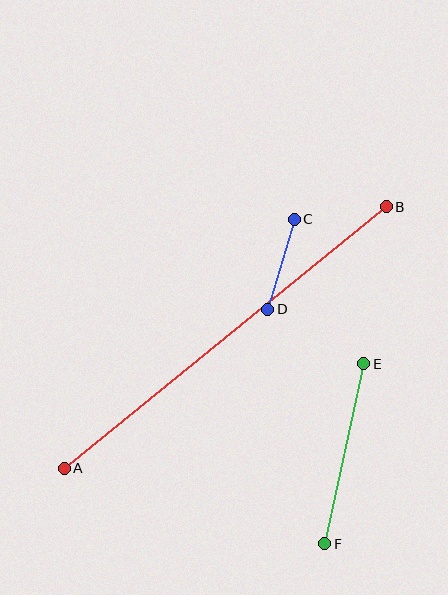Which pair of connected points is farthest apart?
Points A and B are farthest apart.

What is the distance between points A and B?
The distance is approximately 415 pixels.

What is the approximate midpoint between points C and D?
The midpoint is at approximately (281, 264) pixels.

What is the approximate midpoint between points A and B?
The midpoint is at approximately (225, 338) pixels.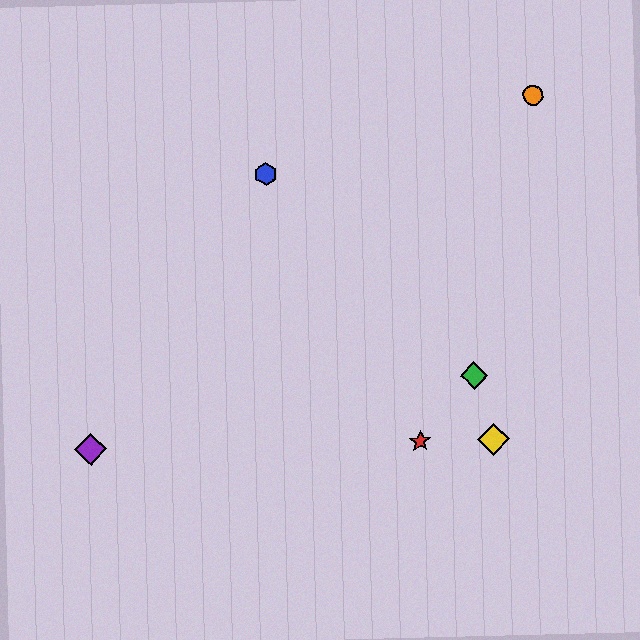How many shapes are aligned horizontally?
3 shapes (the red star, the yellow diamond, the purple diamond) are aligned horizontally.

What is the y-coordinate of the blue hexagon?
The blue hexagon is at y≈174.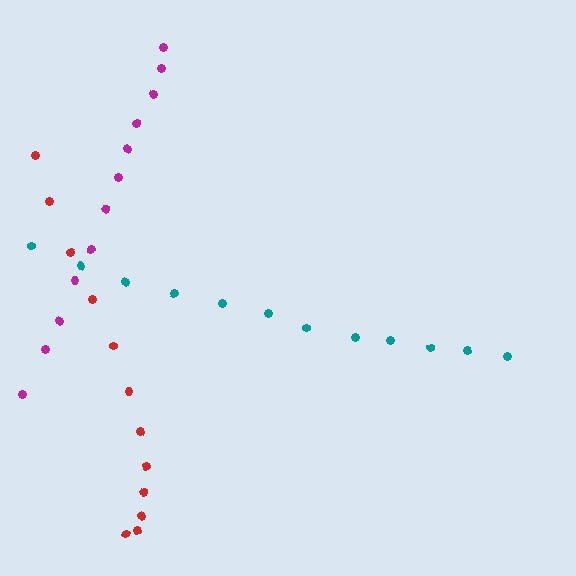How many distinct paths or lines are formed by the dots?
There are 3 distinct paths.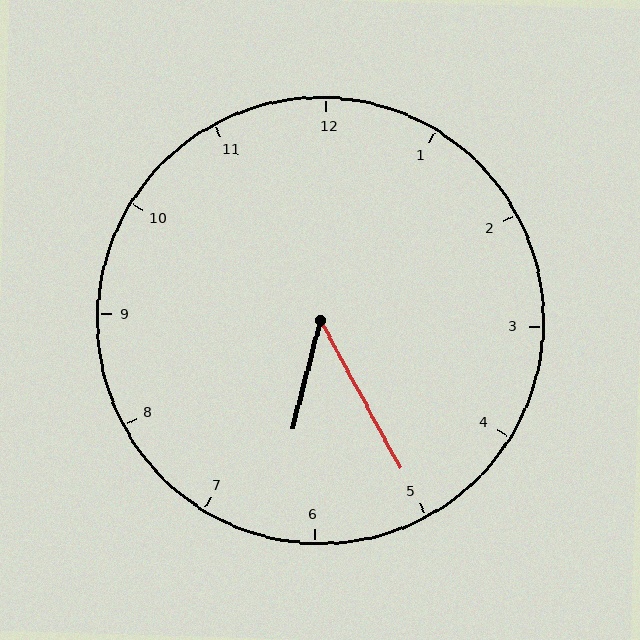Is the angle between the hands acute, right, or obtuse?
It is acute.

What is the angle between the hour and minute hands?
Approximately 42 degrees.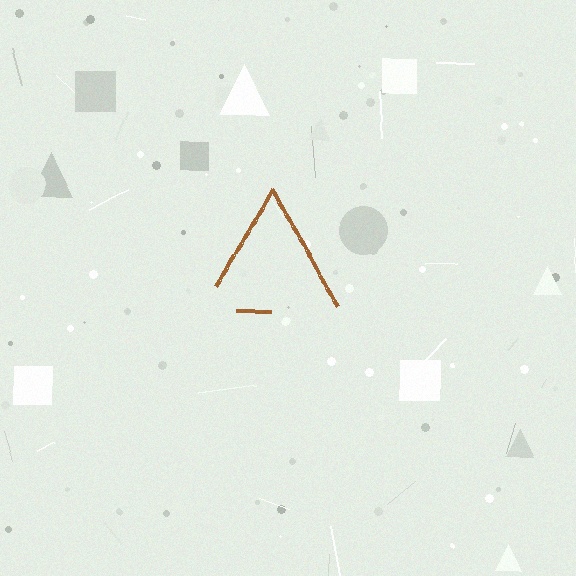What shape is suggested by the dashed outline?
The dashed outline suggests a triangle.